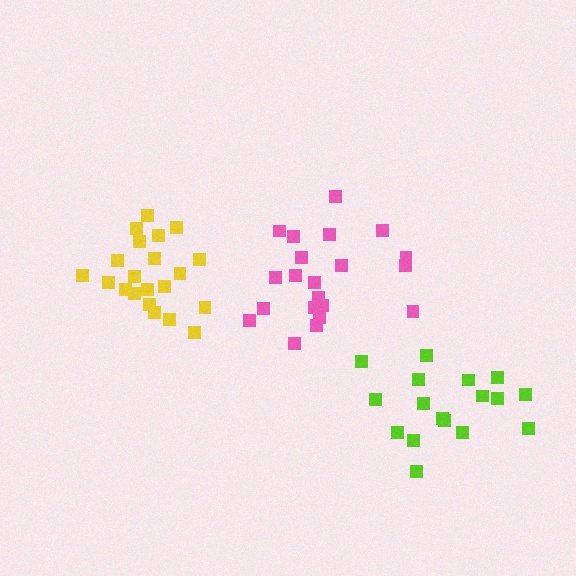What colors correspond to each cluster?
The clusters are colored: yellow, pink, lime.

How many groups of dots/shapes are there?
There are 3 groups.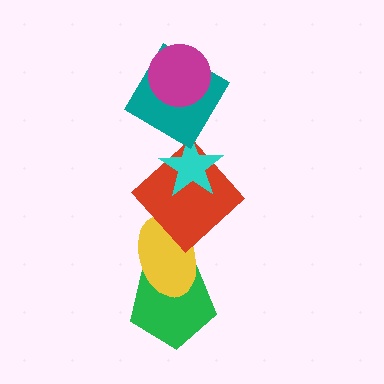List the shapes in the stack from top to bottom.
From top to bottom: the magenta circle, the teal diamond, the cyan star, the red diamond, the yellow ellipse, the green pentagon.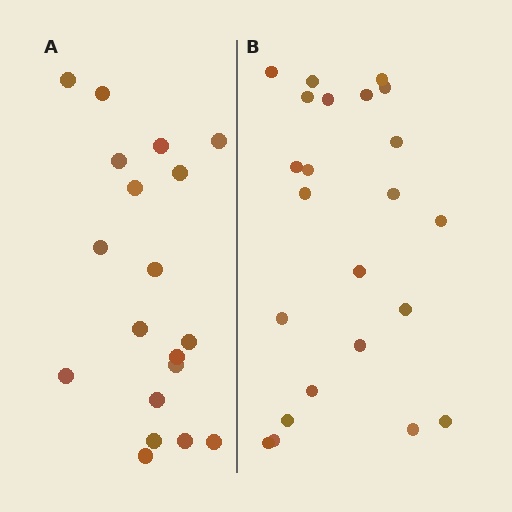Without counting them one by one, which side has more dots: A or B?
Region B (the right region) has more dots.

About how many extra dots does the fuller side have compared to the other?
Region B has about 4 more dots than region A.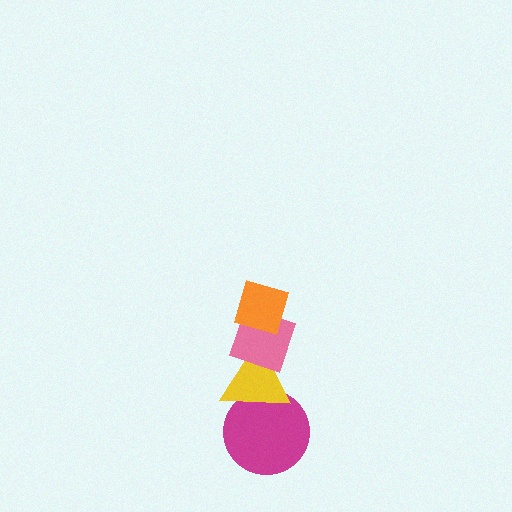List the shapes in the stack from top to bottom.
From top to bottom: the orange diamond, the pink diamond, the yellow triangle, the magenta circle.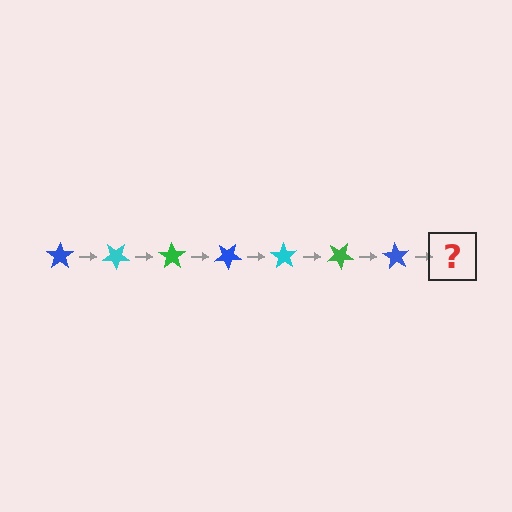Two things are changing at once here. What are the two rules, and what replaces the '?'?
The two rules are that it rotates 35 degrees each step and the color cycles through blue, cyan, and green. The '?' should be a cyan star, rotated 245 degrees from the start.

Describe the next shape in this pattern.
It should be a cyan star, rotated 245 degrees from the start.